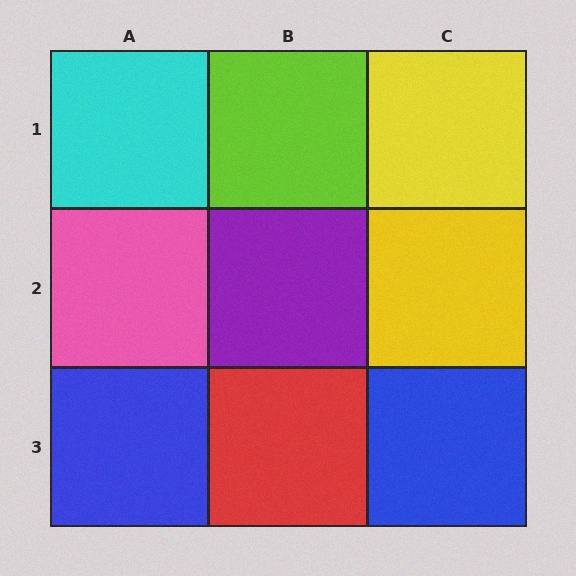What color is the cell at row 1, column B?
Lime.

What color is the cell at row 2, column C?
Yellow.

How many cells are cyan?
1 cell is cyan.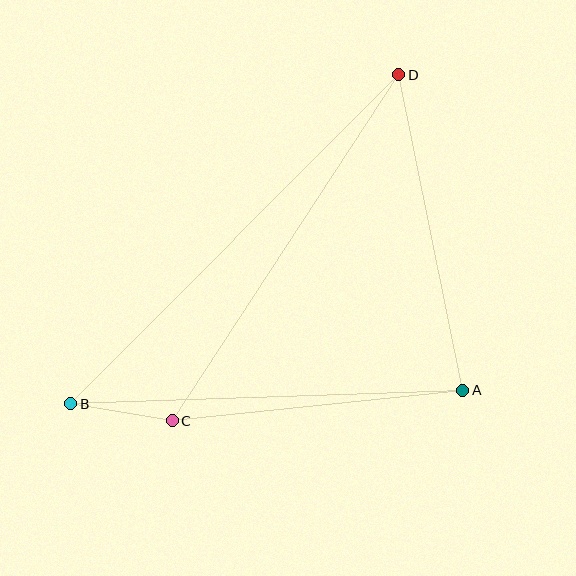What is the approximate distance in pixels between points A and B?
The distance between A and B is approximately 392 pixels.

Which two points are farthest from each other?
Points B and D are farthest from each other.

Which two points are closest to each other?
Points B and C are closest to each other.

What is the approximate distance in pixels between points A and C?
The distance between A and C is approximately 292 pixels.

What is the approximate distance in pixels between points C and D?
The distance between C and D is approximately 413 pixels.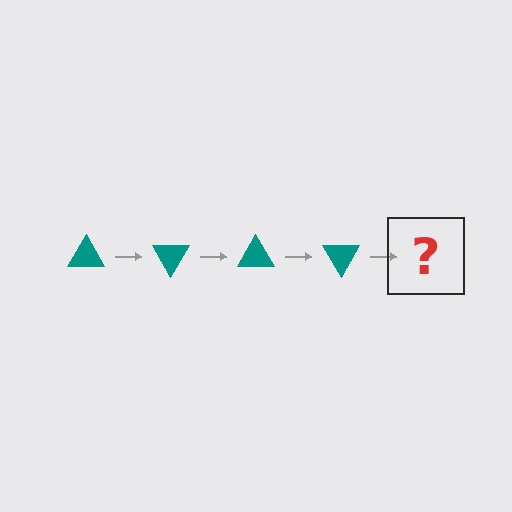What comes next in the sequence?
The next element should be a teal triangle rotated 240 degrees.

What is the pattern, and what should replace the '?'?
The pattern is that the triangle rotates 60 degrees each step. The '?' should be a teal triangle rotated 240 degrees.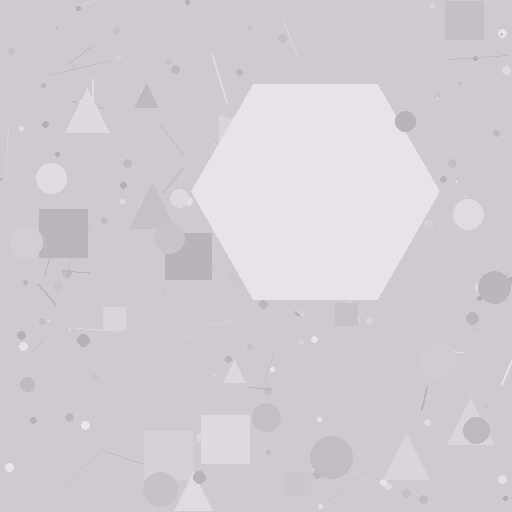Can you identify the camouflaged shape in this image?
The camouflaged shape is a hexagon.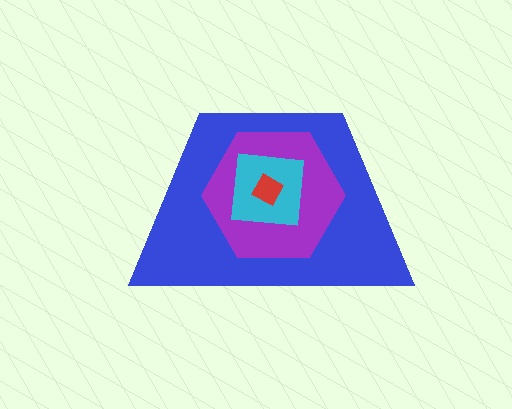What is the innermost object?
The red square.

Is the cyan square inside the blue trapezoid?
Yes.